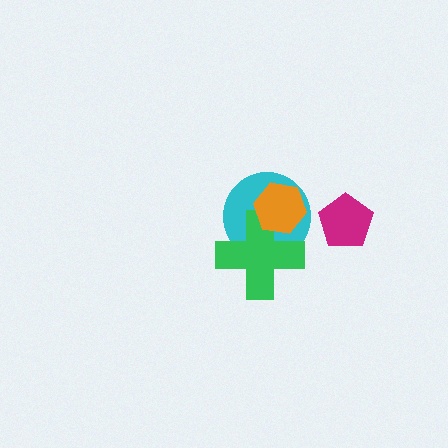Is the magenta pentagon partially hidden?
No, no other shape covers it.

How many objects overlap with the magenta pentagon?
0 objects overlap with the magenta pentagon.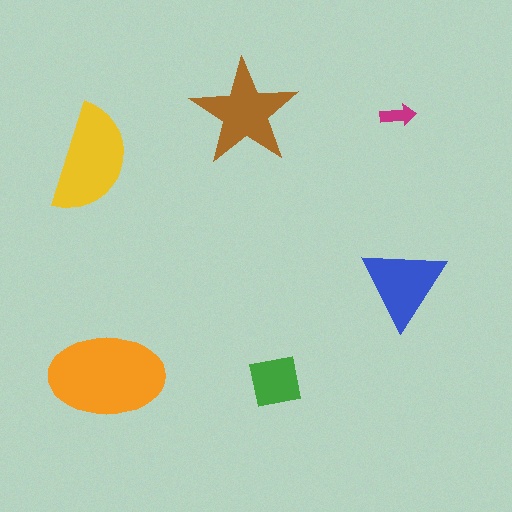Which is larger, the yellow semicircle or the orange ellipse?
The orange ellipse.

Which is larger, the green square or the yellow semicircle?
The yellow semicircle.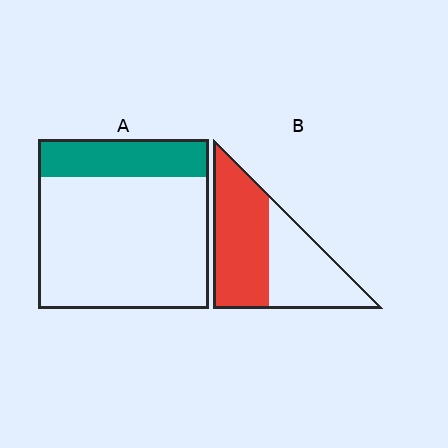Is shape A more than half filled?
No.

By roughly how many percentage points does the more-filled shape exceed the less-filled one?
By roughly 35 percentage points (B over A).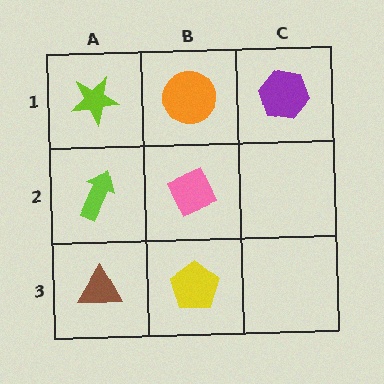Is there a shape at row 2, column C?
No, that cell is empty.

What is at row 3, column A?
A brown triangle.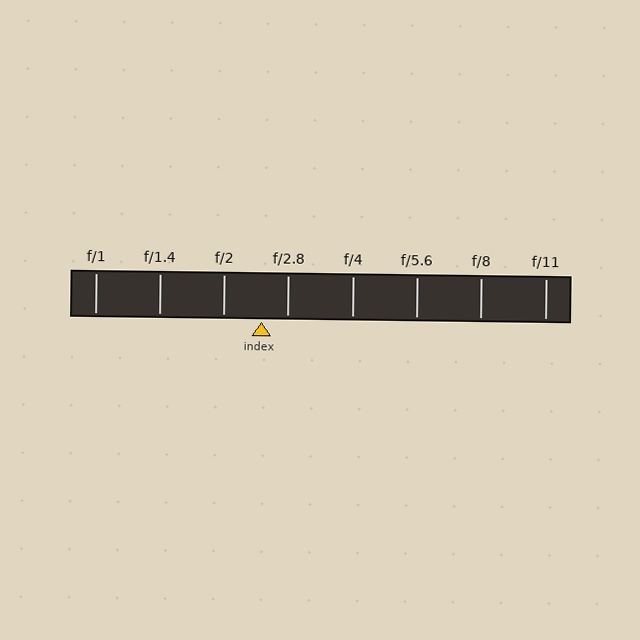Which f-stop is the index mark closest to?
The index mark is closest to f/2.8.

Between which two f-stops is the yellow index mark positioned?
The index mark is between f/2 and f/2.8.